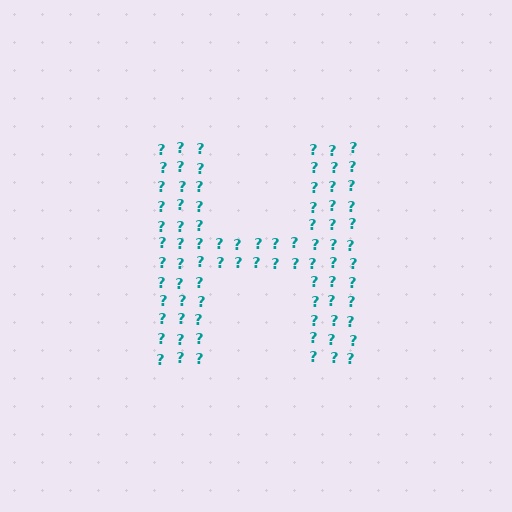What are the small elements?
The small elements are question marks.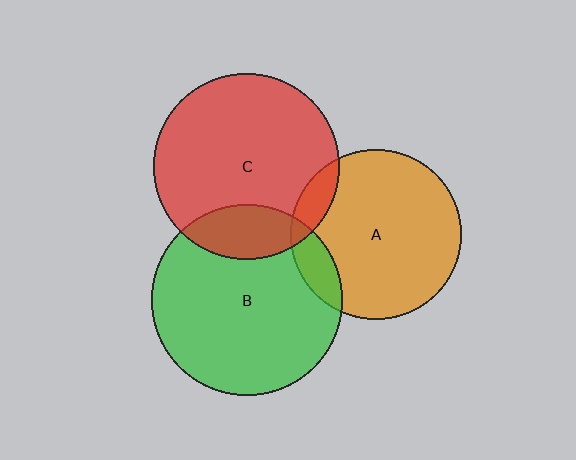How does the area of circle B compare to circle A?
Approximately 1.3 times.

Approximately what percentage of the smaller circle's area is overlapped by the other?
Approximately 10%.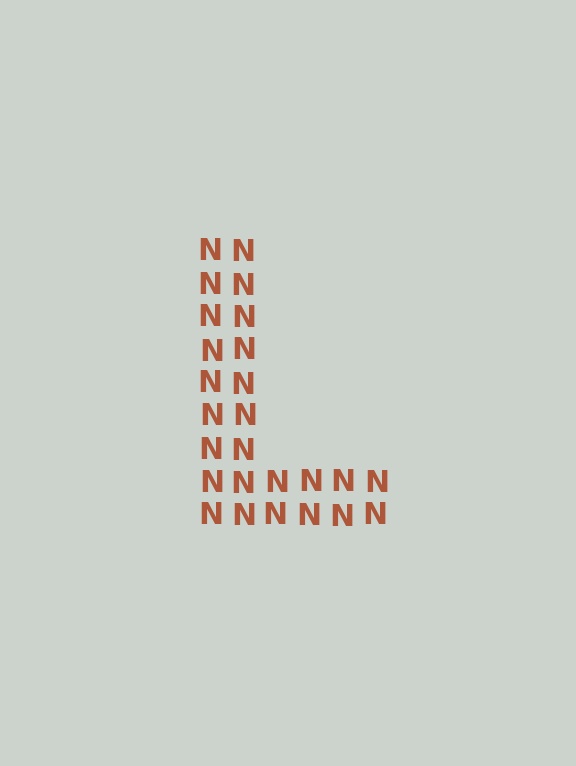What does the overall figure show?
The overall figure shows the letter L.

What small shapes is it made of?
It is made of small letter N's.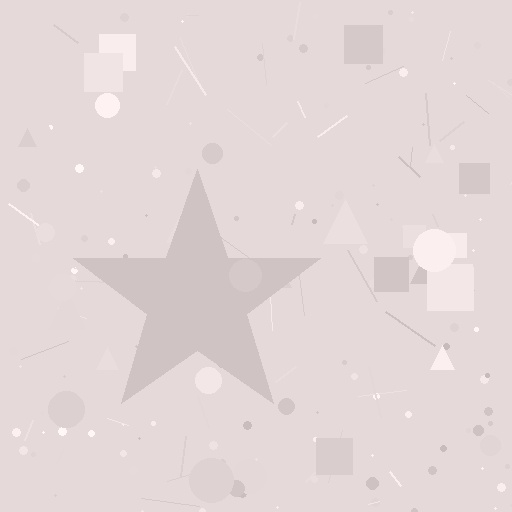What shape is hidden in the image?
A star is hidden in the image.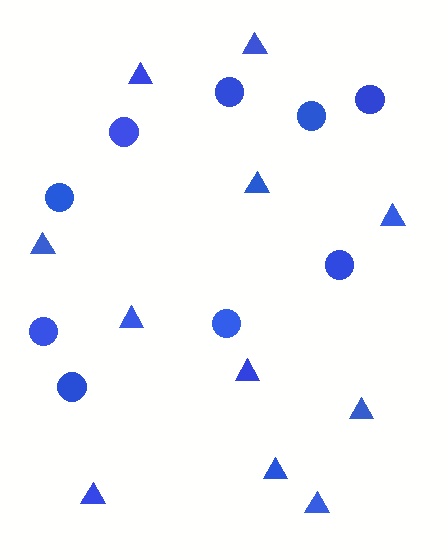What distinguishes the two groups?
There are 2 groups: one group of triangles (11) and one group of circles (9).